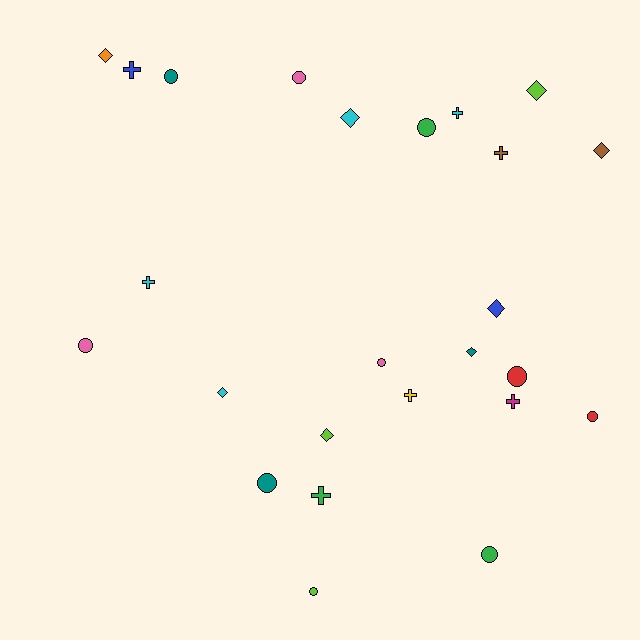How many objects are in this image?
There are 25 objects.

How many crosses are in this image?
There are 7 crosses.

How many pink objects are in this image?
There are 3 pink objects.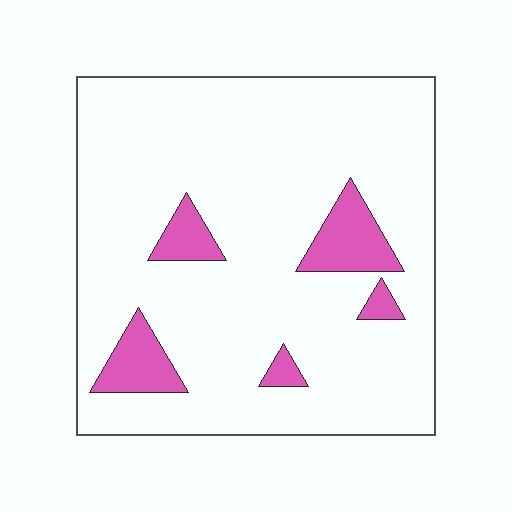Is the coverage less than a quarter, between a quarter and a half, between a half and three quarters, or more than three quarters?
Less than a quarter.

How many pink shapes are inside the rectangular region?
5.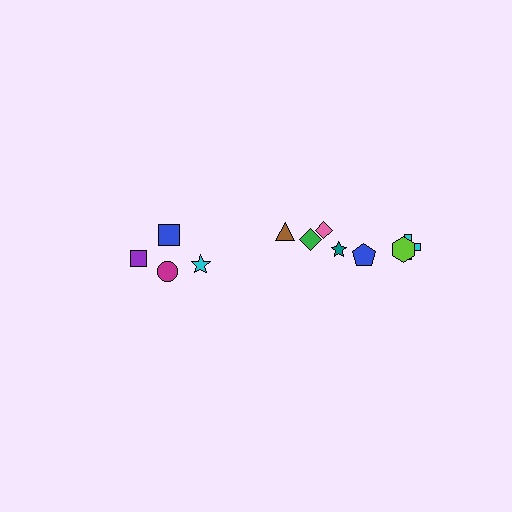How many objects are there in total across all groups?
There are 11 objects.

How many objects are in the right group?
There are 7 objects.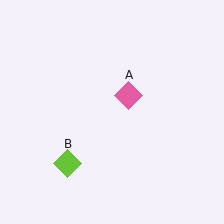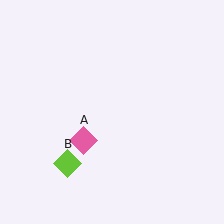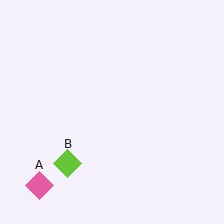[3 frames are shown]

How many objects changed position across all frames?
1 object changed position: pink diamond (object A).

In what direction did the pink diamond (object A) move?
The pink diamond (object A) moved down and to the left.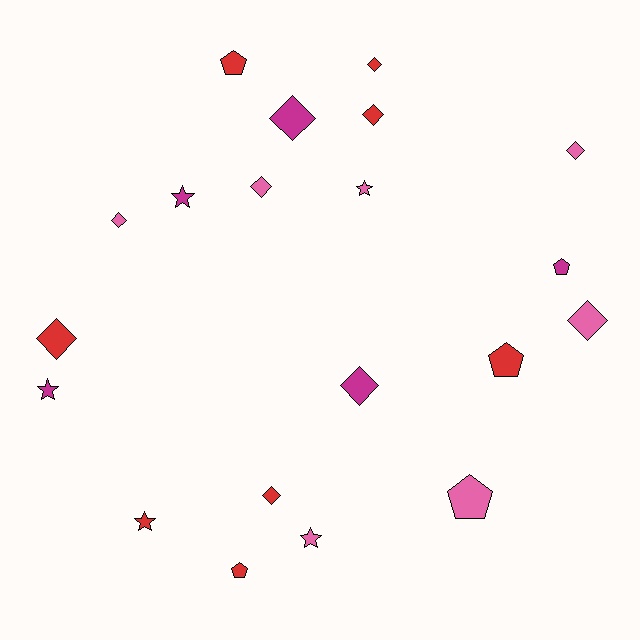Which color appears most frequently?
Red, with 8 objects.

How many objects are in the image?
There are 20 objects.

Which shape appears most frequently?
Diamond, with 10 objects.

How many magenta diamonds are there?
There are 2 magenta diamonds.